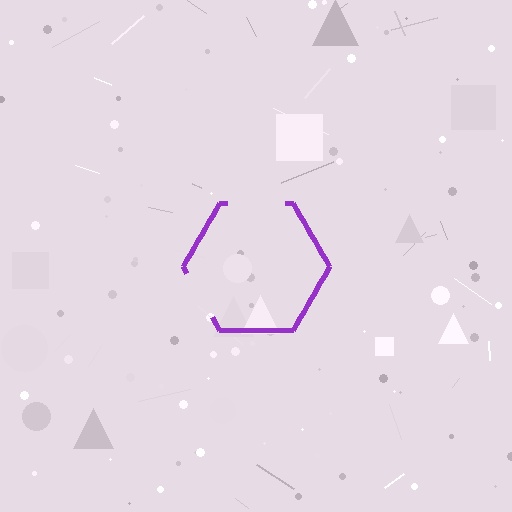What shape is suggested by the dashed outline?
The dashed outline suggests a hexagon.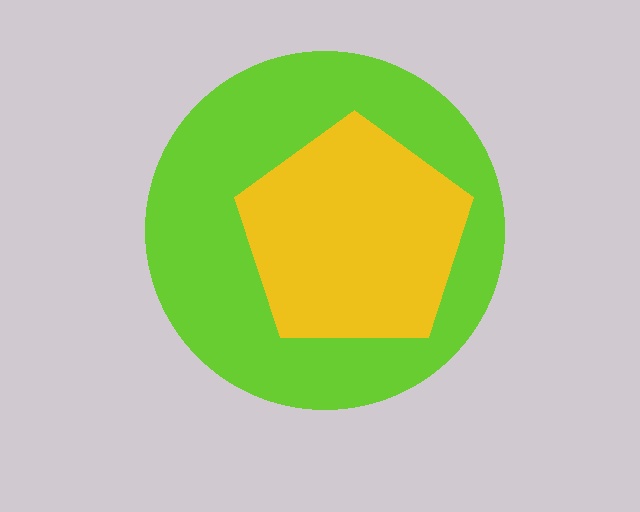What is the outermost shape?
The lime circle.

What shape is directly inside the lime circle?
The yellow pentagon.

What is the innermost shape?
The yellow pentagon.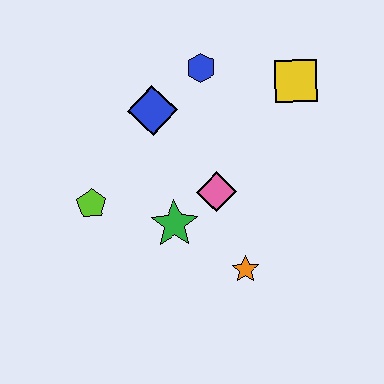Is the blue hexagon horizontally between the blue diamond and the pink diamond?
Yes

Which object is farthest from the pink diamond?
The yellow square is farthest from the pink diamond.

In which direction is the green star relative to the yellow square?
The green star is below the yellow square.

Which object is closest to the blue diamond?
The blue hexagon is closest to the blue diamond.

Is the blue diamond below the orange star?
No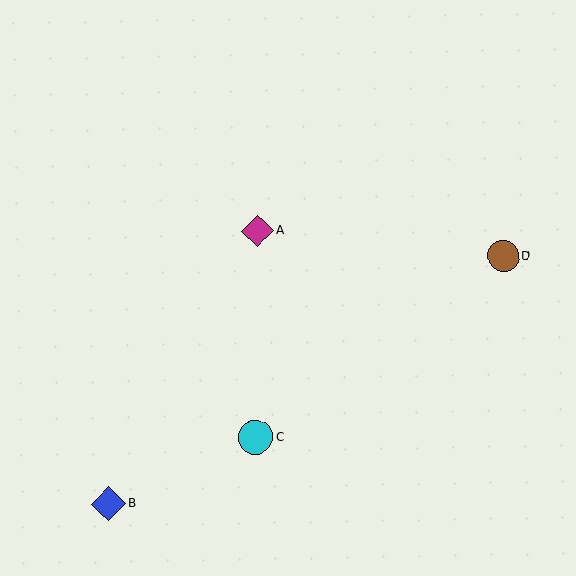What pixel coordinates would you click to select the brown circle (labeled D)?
Click at (503, 256) to select the brown circle D.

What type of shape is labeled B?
Shape B is a blue diamond.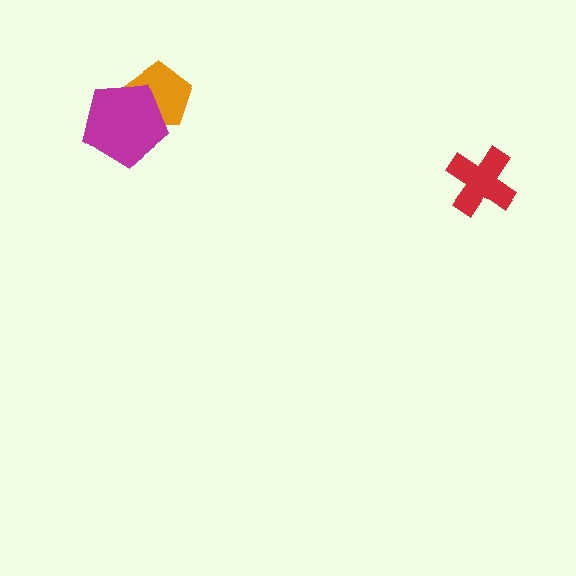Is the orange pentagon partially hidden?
Yes, it is partially covered by another shape.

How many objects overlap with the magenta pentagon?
1 object overlaps with the magenta pentagon.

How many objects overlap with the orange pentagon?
1 object overlaps with the orange pentagon.